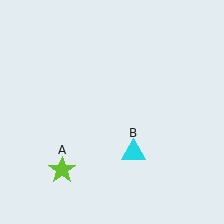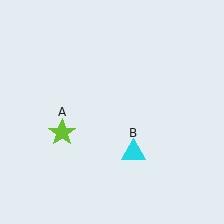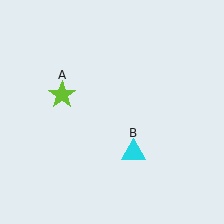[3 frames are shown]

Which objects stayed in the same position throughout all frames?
Cyan triangle (object B) remained stationary.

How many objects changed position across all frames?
1 object changed position: lime star (object A).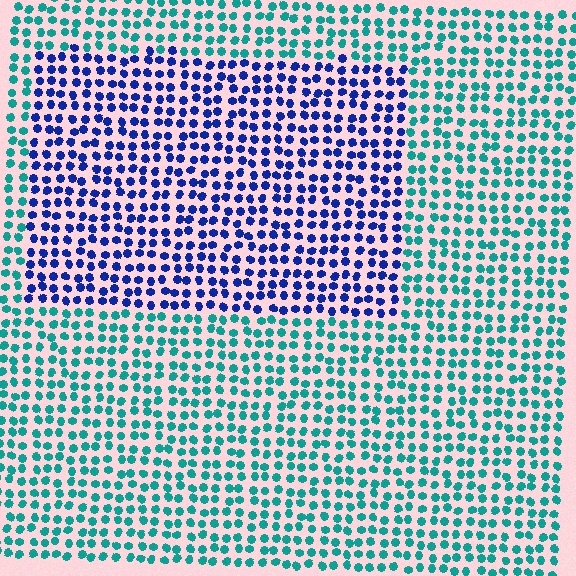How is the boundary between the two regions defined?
The boundary is defined purely by a slight shift in hue (about 56 degrees). Spacing, size, and orientation are identical on both sides.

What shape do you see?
I see a rectangle.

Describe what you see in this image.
The image is filled with small teal elements in a uniform arrangement. A rectangle-shaped region is visible where the elements are tinted to a slightly different hue, forming a subtle color boundary.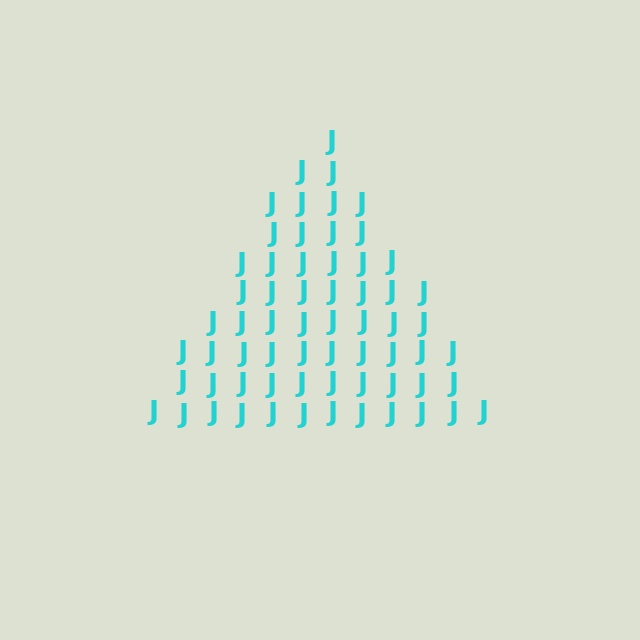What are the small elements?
The small elements are letter J's.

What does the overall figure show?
The overall figure shows a triangle.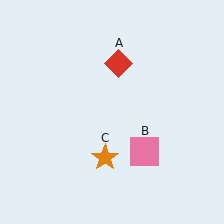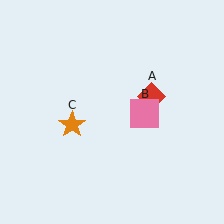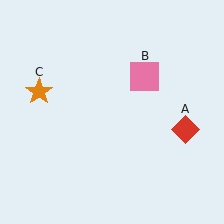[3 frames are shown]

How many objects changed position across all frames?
3 objects changed position: red diamond (object A), pink square (object B), orange star (object C).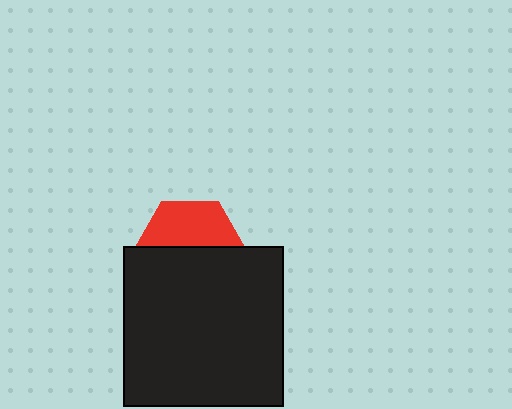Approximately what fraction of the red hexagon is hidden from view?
Roughly 57% of the red hexagon is hidden behind the black square.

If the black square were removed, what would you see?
You would see the complete red hexagon.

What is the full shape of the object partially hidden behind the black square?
The partially hidden object is a red hexagon.